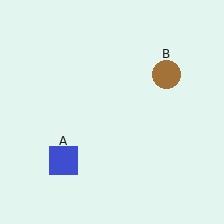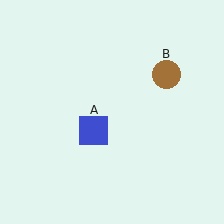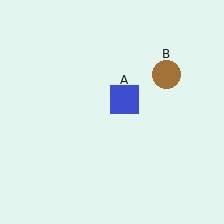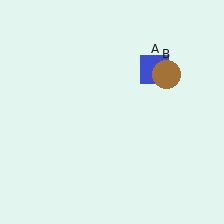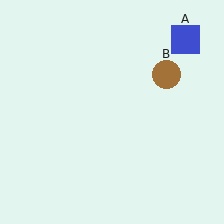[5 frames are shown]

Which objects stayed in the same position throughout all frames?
Brown circle (object B) remained stationary.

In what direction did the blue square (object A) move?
The blue square (object A) moved up and to the right.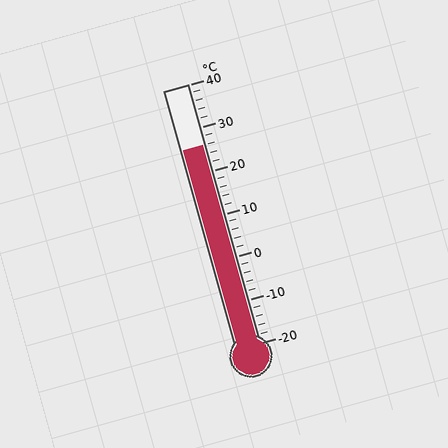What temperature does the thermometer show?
The thermometer shows approximately 26°C.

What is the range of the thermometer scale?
The thermometer scale ranges from -20°C to 40°C.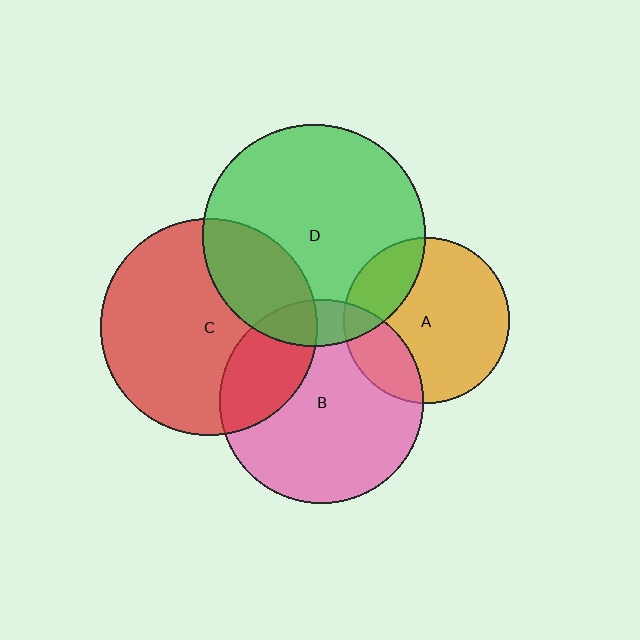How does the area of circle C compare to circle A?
Approximately 1.7 times.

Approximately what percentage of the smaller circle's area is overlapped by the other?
Approximately 20%.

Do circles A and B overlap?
Yes.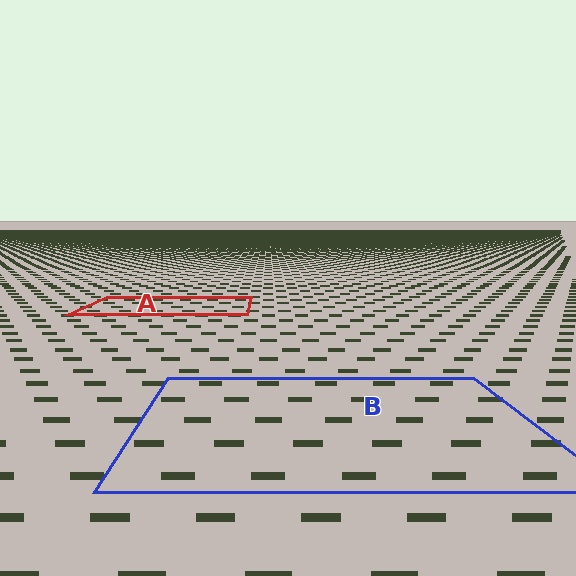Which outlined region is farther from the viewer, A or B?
Region A is farther from the viewer — the texture elements inside it appear smaller and more densely packed.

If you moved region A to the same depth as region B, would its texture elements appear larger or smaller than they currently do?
They would appear larger. At a closer depth, the same texture elements are projected at a bigger on-screen size.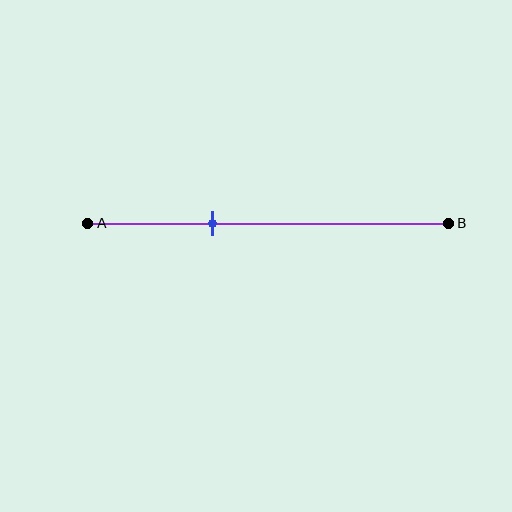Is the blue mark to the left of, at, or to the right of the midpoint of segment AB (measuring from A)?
The blue mark is to the left of the midpoint of segment AB.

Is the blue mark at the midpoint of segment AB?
No, the mark is at about 35% from A, not at the 50% midpoint.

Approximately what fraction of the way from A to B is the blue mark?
The blue mark is approximately 35% of the way from A to B.